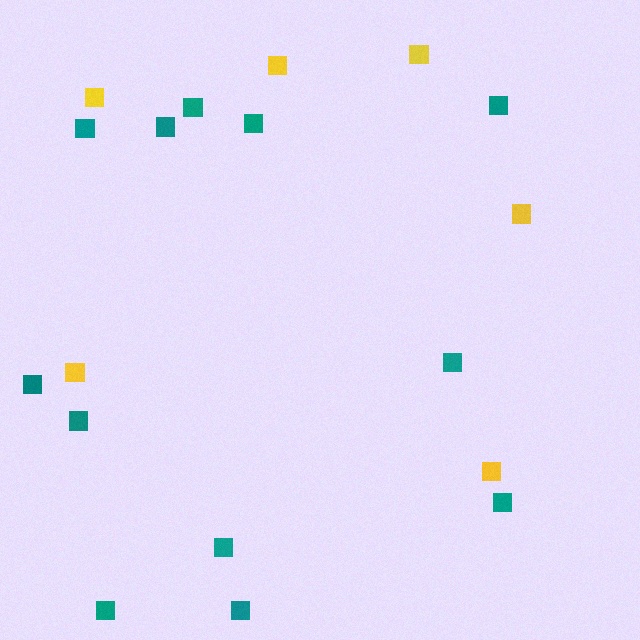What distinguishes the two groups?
There are 2 groups: one group of teal squares (12) and one group of yellow squares (6).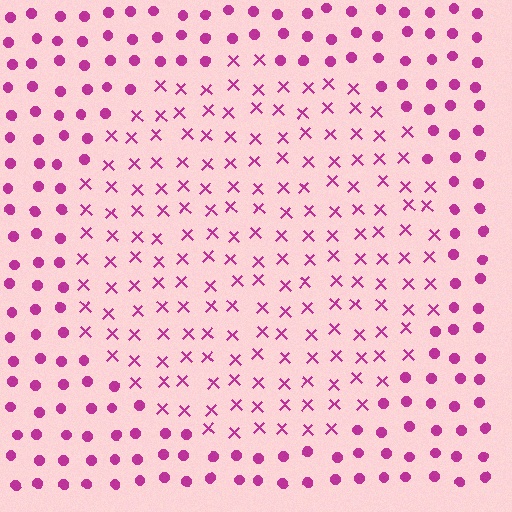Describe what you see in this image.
The image is filled with small magenta elements arranged in a uniform grid. A circle-shaped region contains X marks, while the surrounding area contains circles. The boundary is defined purely by the change in element shape.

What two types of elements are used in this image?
The image uses X marks inside the circle region and circles outside it.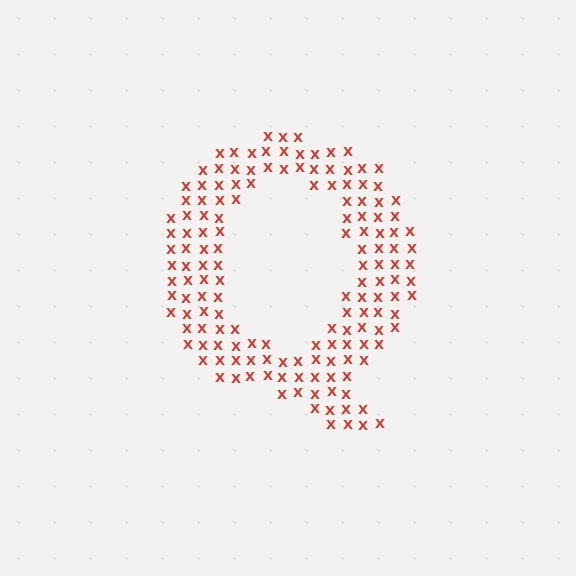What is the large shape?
The large shape is the letter Q.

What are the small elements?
The small elements are letter X's.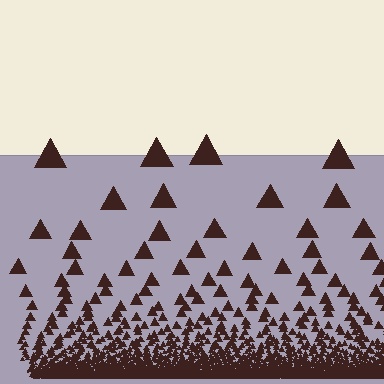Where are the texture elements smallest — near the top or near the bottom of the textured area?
Near the bottom.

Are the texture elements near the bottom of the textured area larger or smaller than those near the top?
Smaller. The gradient is inverted — elements near the bottom are smaller and denser.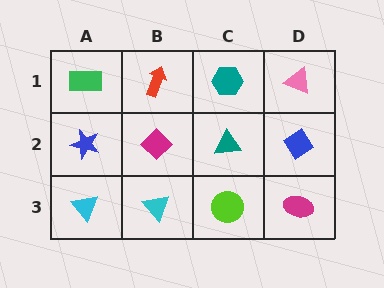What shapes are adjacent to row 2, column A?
A green rectangle (row 1, column A), a cyan triangle (row 3, column A), a magenta diamond (row 2, column B).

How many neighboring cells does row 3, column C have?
3.